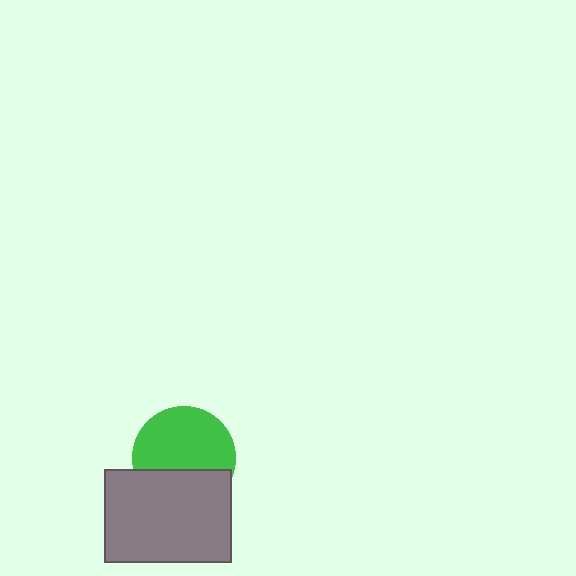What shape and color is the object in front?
The object in front is a gray rectangle.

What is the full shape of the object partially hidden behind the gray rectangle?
The partially hidden object is a green circle.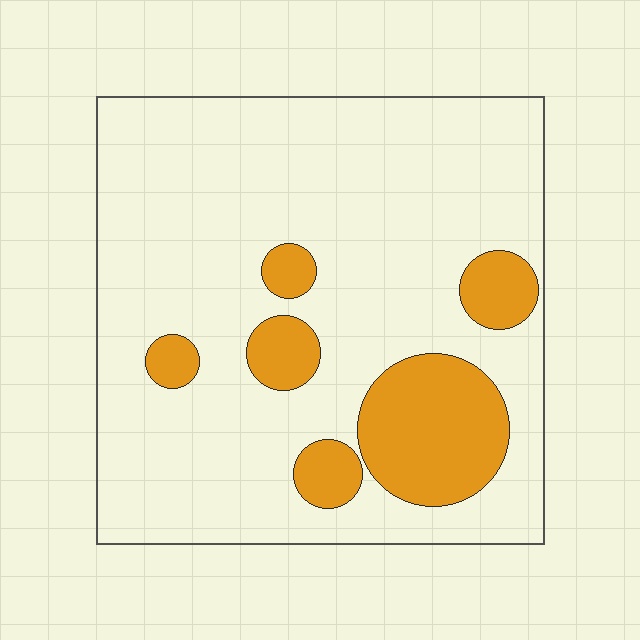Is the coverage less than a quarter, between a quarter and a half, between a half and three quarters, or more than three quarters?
Less than a quarter.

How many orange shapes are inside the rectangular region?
6.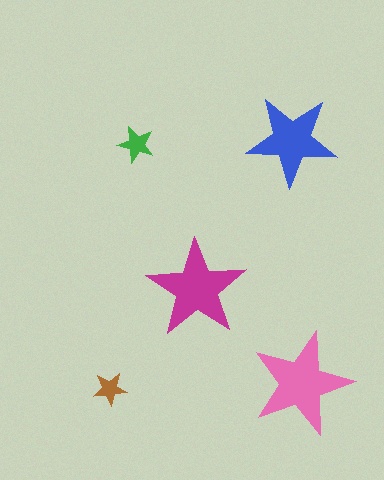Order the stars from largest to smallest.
the pink one, the magenta one, the blue one, the green one, the brown one.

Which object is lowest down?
The brown star is bottommost.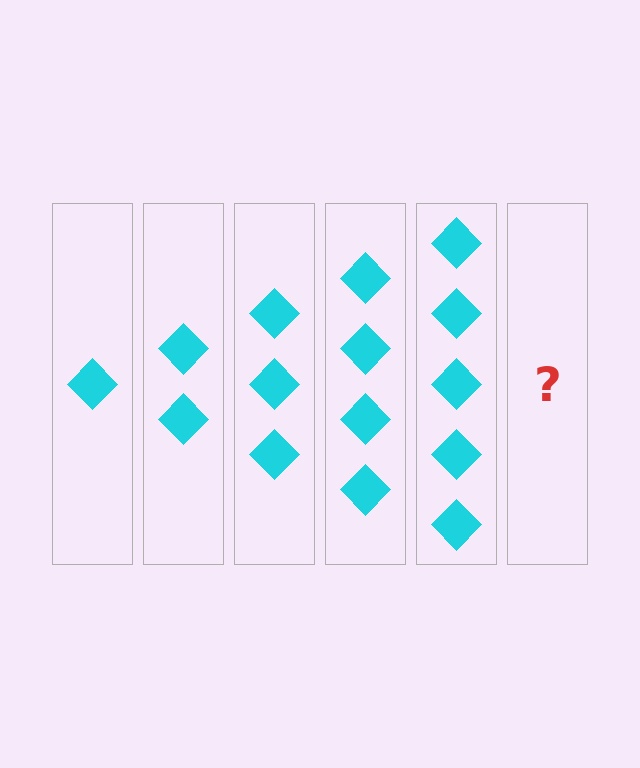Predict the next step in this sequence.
The next step is 6 diamonds.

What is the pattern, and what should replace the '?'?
The pattern is that each step adds one more diamond. The '?' should be 6 diamonds.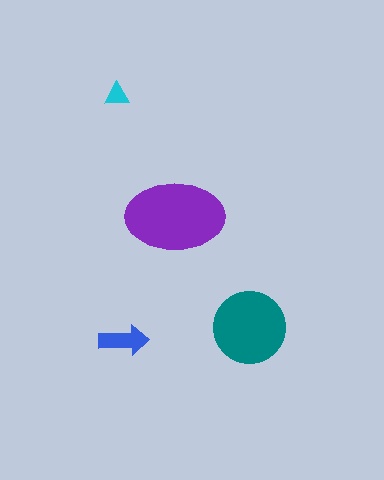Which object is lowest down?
The blue arrow is bottommost.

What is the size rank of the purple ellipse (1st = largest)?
1st.